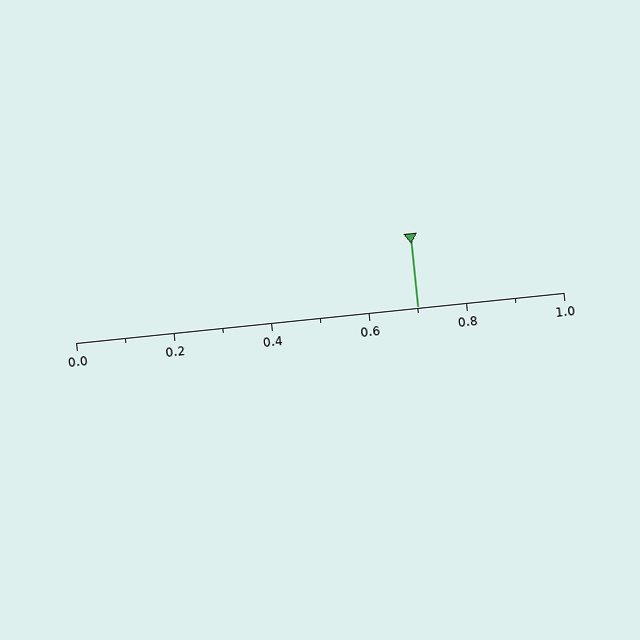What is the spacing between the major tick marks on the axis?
The major ticks are spaced 0.2 apart.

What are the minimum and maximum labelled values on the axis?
The axis runs from 0.0 to 1.0.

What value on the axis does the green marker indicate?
The marker indicates approximately 0.7.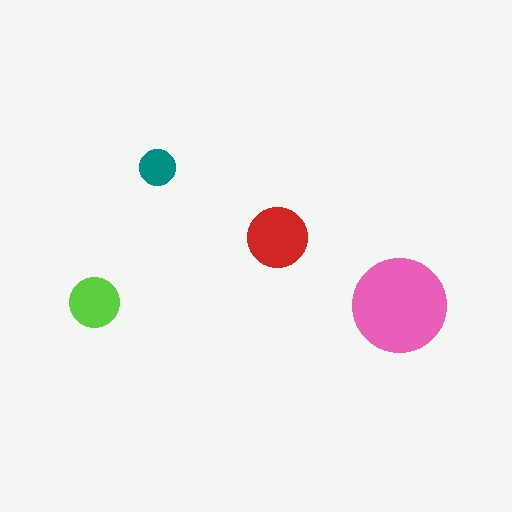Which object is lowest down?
The pink circle is bottommost.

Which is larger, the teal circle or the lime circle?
The lime one.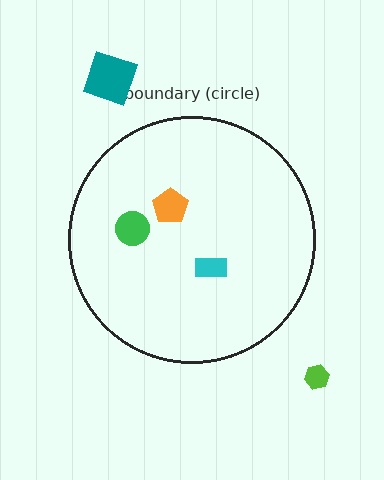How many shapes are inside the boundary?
3 inside, 2 outside.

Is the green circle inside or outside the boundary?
Inside.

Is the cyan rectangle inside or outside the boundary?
Inside.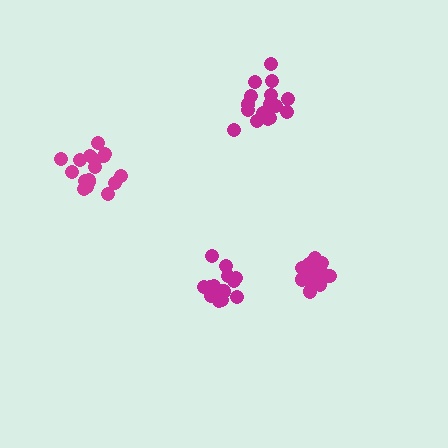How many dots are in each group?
Group 1: 16 dots, Group 2: 16 dots, Group 3: 16 dots, Group 4: 18 dots (66 total).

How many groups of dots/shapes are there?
There are 4 groups.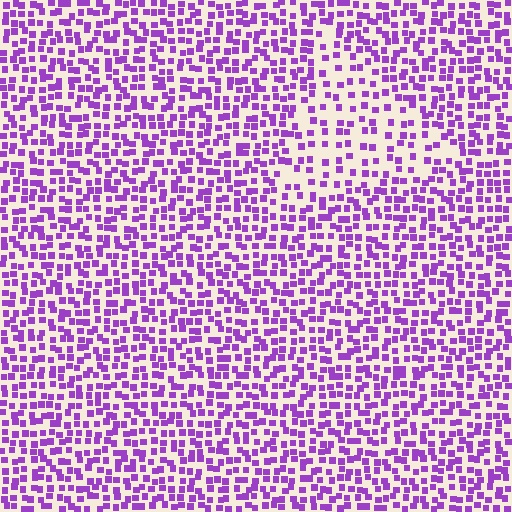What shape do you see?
I see a triangle.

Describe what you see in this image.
The image contains small purple elements arranged at two different densities. A triangle-shaped region is visible where the elements are less densely packed than the surrounding area.